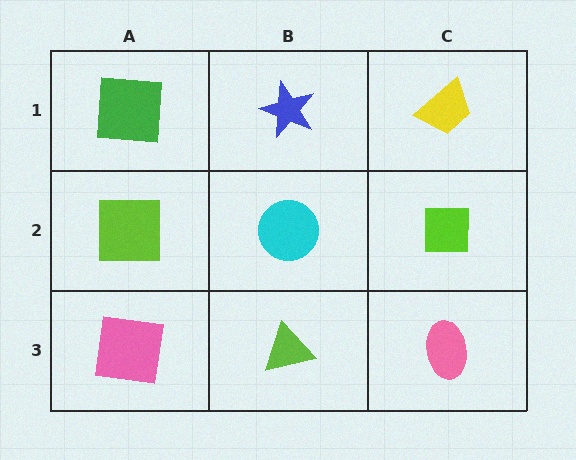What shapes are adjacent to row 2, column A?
A green square (row 1, column A), a pink square (row 3, column A), a cyan circle (row 2, column B).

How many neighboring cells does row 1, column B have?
3.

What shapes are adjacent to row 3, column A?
A lime square (row 2, column A), a lime triangle (row 3, column B).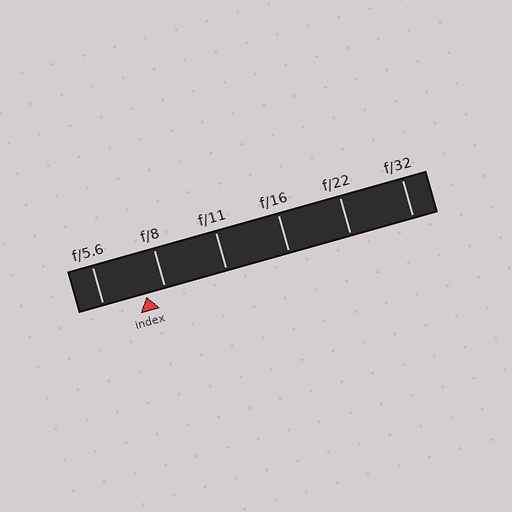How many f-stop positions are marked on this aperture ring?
There are 6 f-stop positions marked.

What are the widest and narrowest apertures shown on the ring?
The widest aperture shown is f/5.6 and the narrowest is f/32.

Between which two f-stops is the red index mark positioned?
The index mark is between f/5.6 and f/8.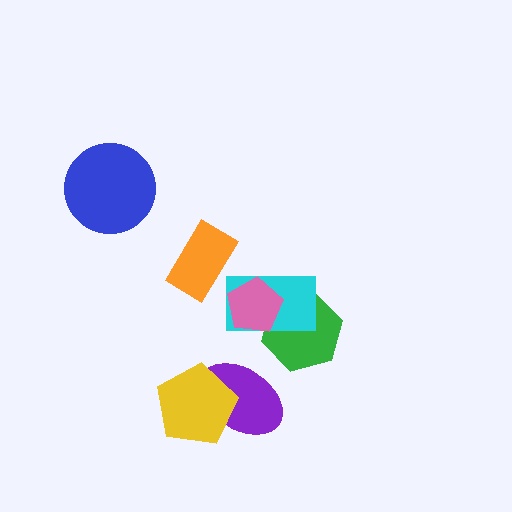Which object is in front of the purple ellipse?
The yellow pentagon is in front of the purple ellipse.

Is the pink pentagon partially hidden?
No, no other shape covers it.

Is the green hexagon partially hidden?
Yes, it is partially covered by another shape.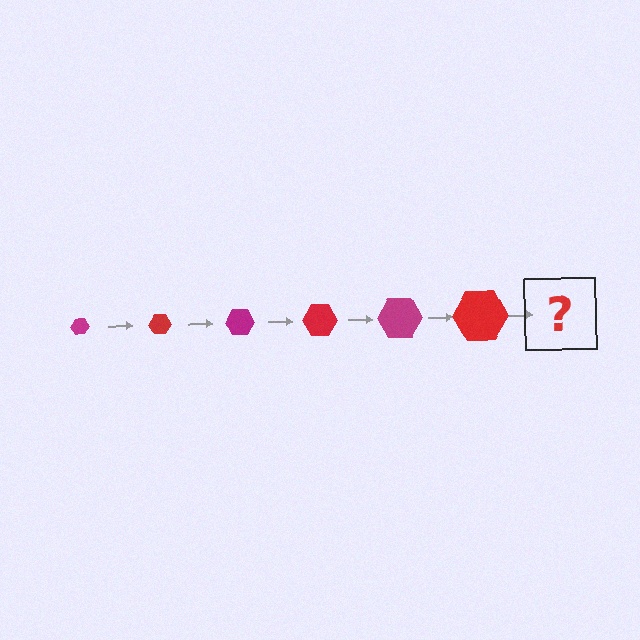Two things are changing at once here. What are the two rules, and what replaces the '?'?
The two rules are that the hexagon grows larger each step and the color cycles through magenta and red. The '?' should be a magenta hexagon, larger than the previous one.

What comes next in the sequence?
The next element should be a magenta hexagon, larger than the previous one.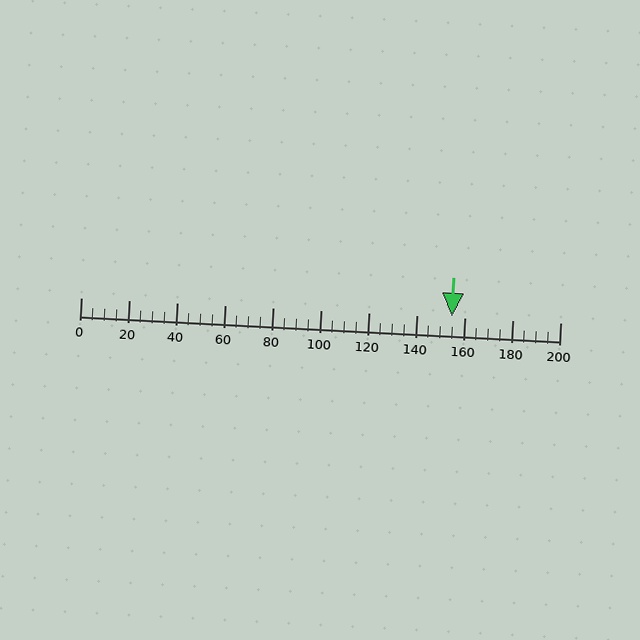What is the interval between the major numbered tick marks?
The major tick marks are spaced 20 units apart.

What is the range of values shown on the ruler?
The ruler shows values from 0 to 200.